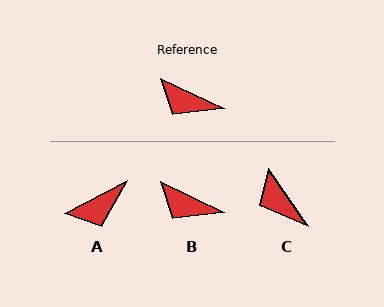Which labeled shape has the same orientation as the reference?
B.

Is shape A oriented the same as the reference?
No, it is off by about 53 degrees.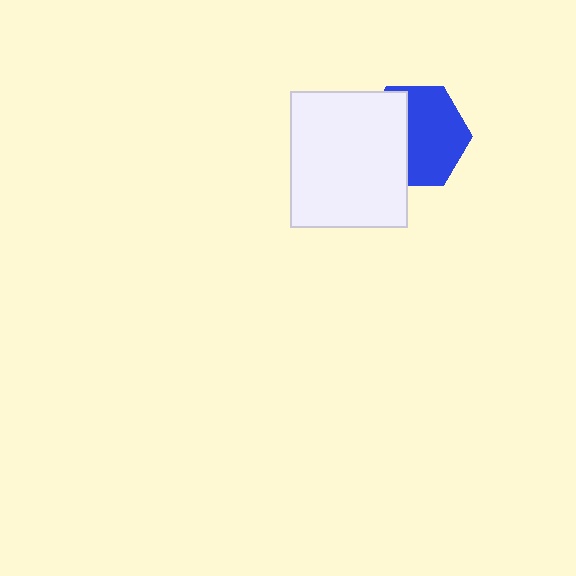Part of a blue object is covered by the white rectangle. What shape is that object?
It is a hexagon.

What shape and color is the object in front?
The object in front is a white rectangle.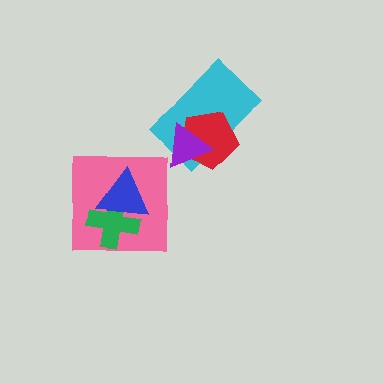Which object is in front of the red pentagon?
The purple triangle is in front of the red pentagon.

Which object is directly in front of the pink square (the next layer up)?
The green cross is directly in front of the pink square.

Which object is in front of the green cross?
The blue triangle is in front of the green cross.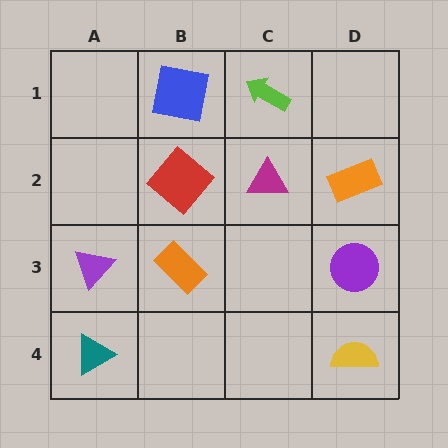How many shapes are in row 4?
2 shapes.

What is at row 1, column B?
A blue square.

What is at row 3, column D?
A purple circle.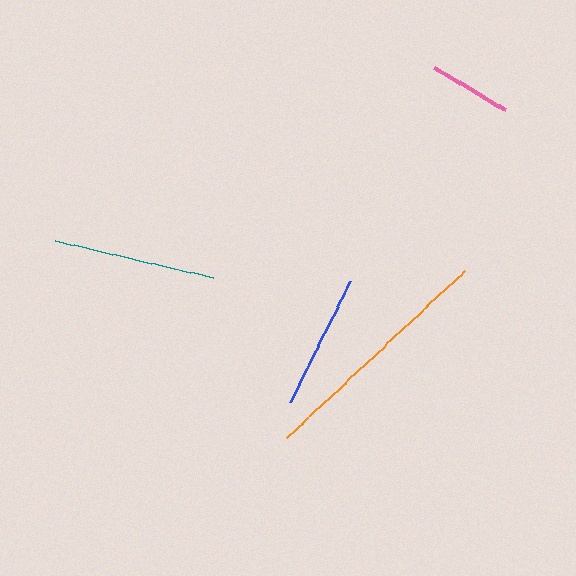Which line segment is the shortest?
The pink line is the shortest at approximately 83 pixels.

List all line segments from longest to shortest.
From longest to shortest: orange, teal, blue, pink.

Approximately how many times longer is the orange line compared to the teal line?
The orange line is approximately 1.5 times the length of the teal line.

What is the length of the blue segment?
The blue segment is approximately 134 pixels long.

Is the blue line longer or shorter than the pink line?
The blue line is longer than the pink line.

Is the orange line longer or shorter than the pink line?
The orange line is longer than the pink line.